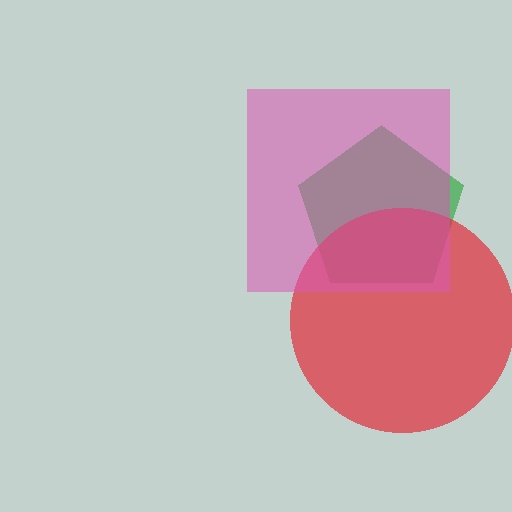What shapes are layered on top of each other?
The layered shapes are: a green pentagon, a red circle, a pink square.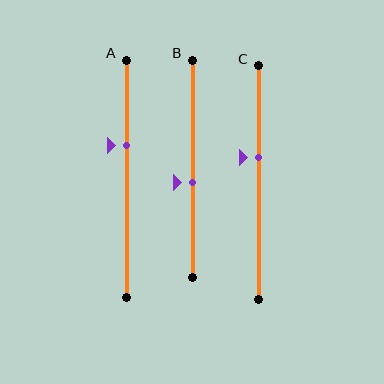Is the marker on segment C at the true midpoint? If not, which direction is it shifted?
No, the marker on segment C is shifted upward by about 11% of the segment length.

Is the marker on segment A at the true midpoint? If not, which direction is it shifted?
No, the marker on segment A is shifted upward by about 14% of the segment length.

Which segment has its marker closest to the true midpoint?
Segment B has its marker closest to the true midpoint.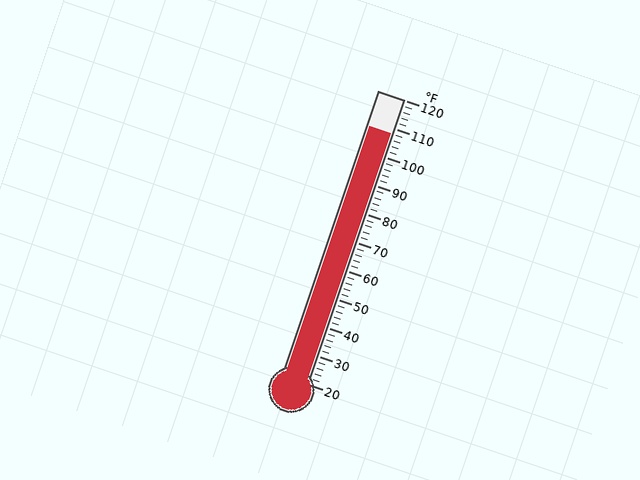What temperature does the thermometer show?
The thermometer shows approximately 108°F.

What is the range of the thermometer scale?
The thermometer scale ranges from 20°F to 120°F.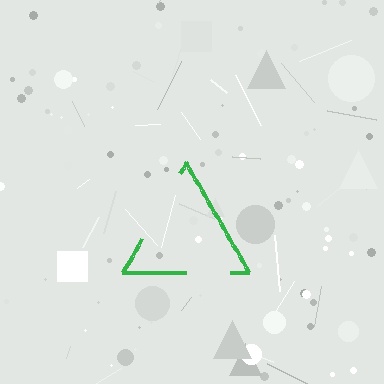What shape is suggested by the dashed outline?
The dashed outline suggests a triangle.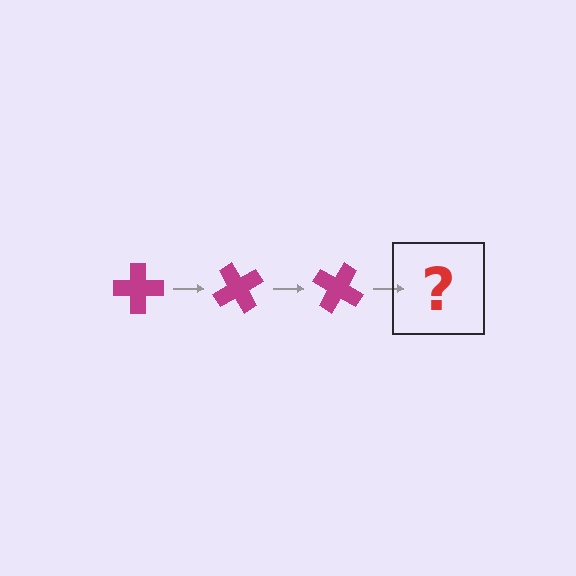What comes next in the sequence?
The next element should be a magenta cross rotated 180 degrees.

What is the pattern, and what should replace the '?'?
The pattern is that the cross rotates 60 degrees each step. The '?' should be a magenta cross rotated 180 degrees.